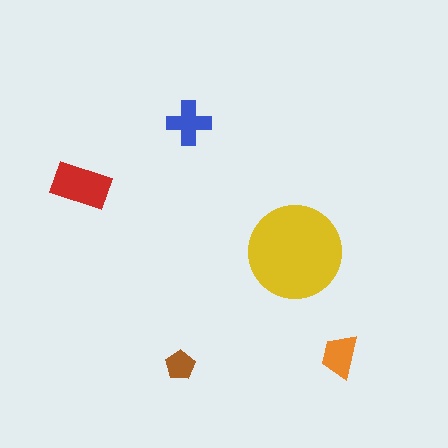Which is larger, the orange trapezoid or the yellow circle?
The yellow circle.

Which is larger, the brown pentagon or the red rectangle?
The red rectangle.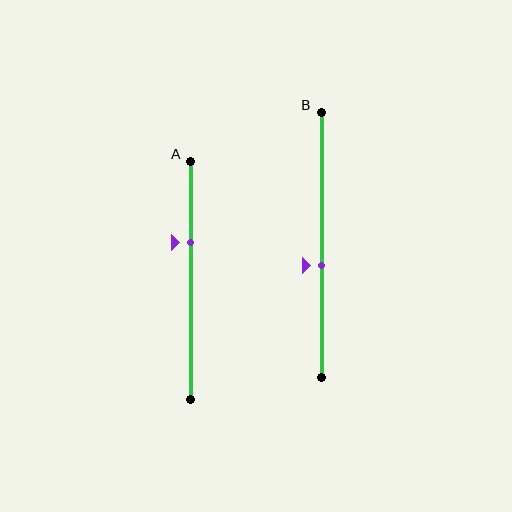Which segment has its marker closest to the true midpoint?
Segment B has its marker closest to the true midpoint.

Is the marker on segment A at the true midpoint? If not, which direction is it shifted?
No, the marker on segment A is shifted upward by about 16% of the segment length.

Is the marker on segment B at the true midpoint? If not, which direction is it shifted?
No, the marker on segment B is shifted downward by about 8% of the segment length.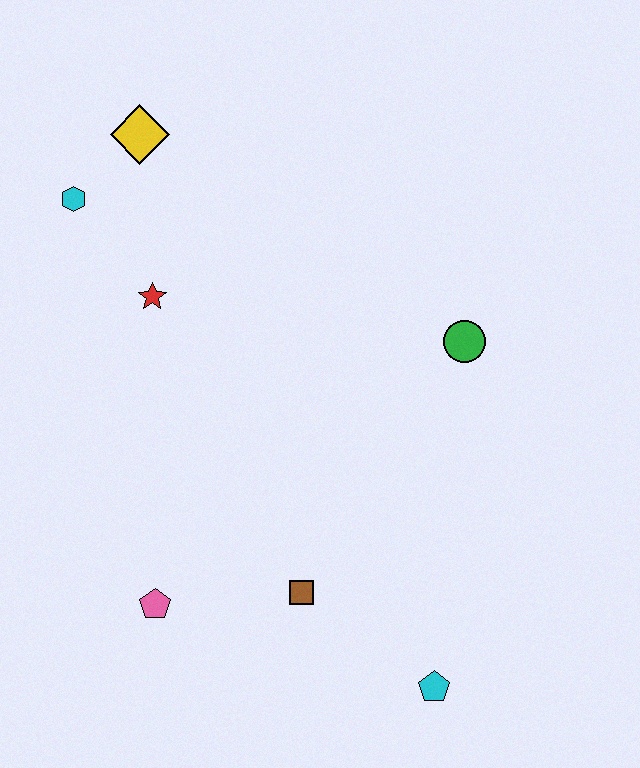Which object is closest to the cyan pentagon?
The brown square is closest to the cyan pentagon.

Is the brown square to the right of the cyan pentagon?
No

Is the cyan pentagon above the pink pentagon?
No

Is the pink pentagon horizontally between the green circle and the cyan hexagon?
Yes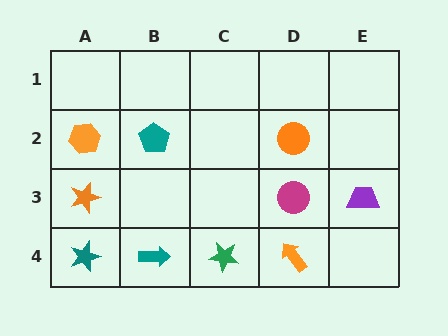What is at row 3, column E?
A purple trapezoid.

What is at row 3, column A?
An orange star.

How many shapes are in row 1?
0 shapes.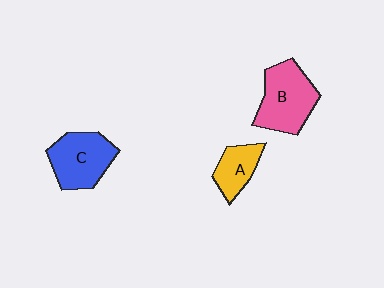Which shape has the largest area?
Shape B (pink).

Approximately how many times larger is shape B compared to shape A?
Approximately 1.8 times.